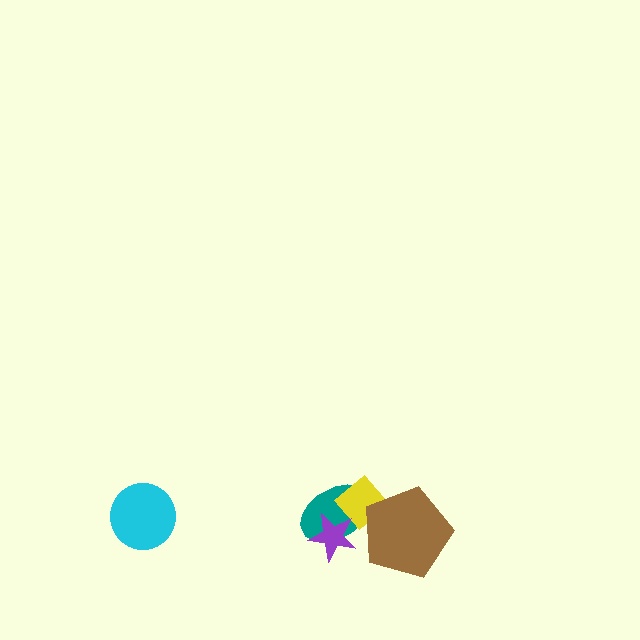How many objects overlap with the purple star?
2 objects overlap with the purple star.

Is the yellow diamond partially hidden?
Yes, it is partially covered by another shape.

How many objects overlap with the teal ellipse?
3 objects overlap with the teal ellipse.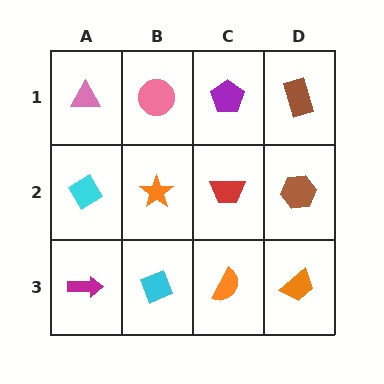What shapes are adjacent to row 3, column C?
A red trapezoid (row 2, column C), a cyan diamond (row 3, column B), an orange trapezoid (row 3, column D).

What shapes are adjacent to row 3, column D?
A brown hexagon (row 2, column D), an orange semicircle (row 3, column C).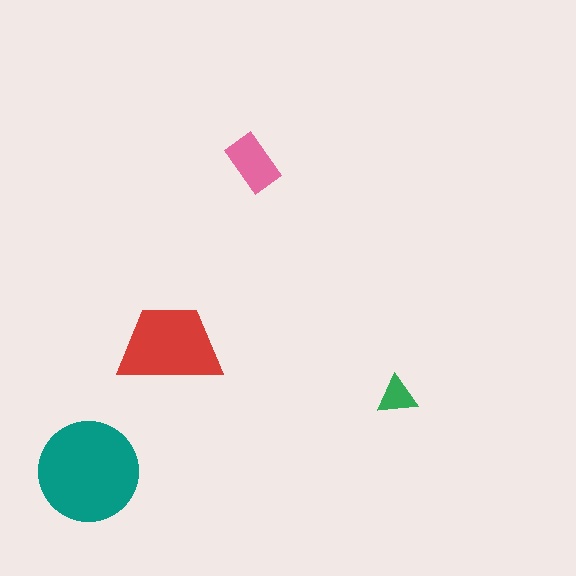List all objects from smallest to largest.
The green triangle, the pink rectangle, the red trapezoid, the teal circle.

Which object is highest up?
The pink rectangle is topmost.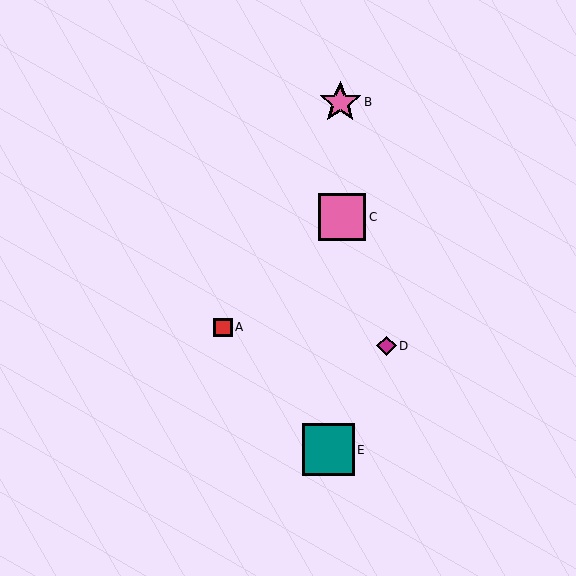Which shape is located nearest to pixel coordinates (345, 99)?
The pink star (labeled B) at (340, 102) is nearest to that location.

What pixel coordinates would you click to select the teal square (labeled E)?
Click at (328, 450) to select the teal square E.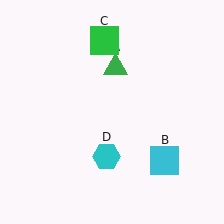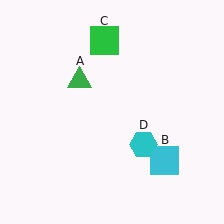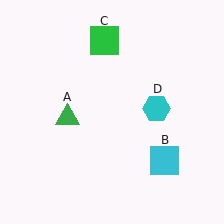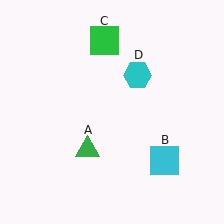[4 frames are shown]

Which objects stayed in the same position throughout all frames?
Cyan square (object B) and green square (object C) remained stationary.